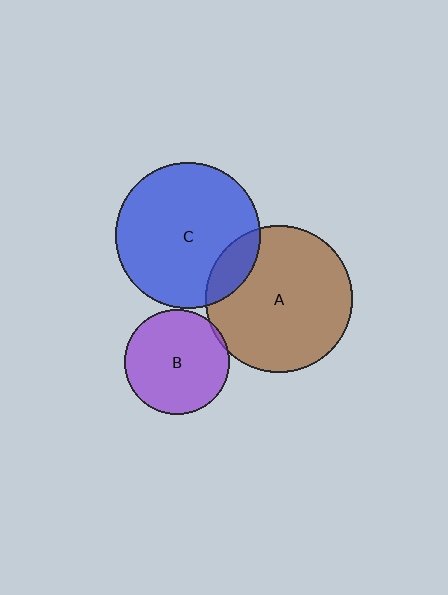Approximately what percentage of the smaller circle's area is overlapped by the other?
Approximately 15%.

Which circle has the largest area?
Circle A (brown).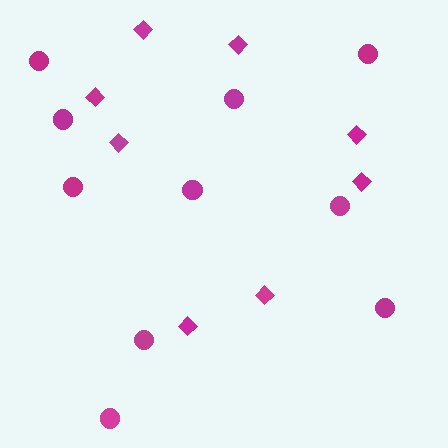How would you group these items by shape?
There are 2 groups: one group of circles (10) and one group of diamonds (8).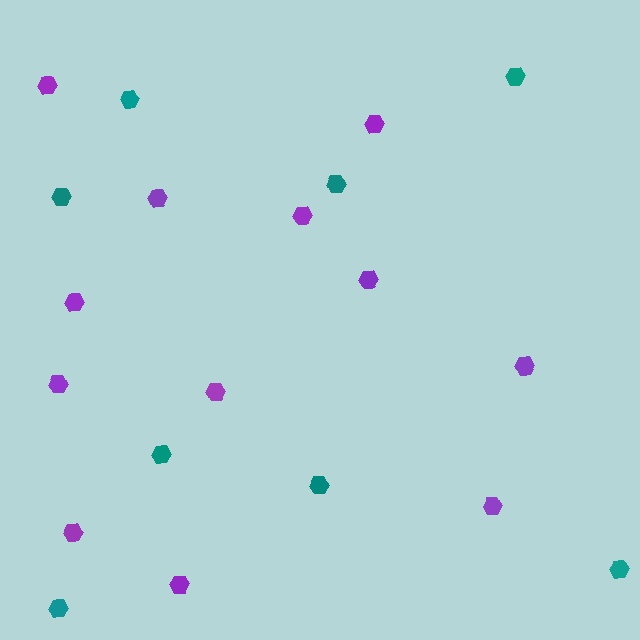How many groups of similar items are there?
There are 2 groups: one group of teal hexagons (8) and one group of purple hexagons (12).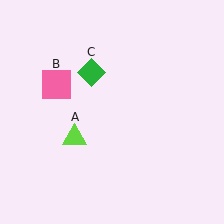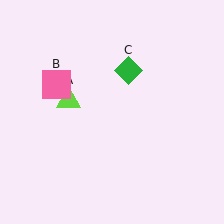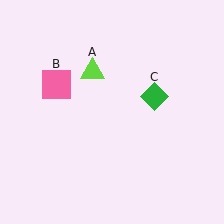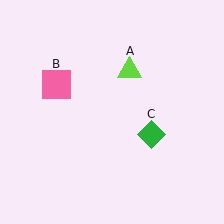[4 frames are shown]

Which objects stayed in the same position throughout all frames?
Pink square (object B) remained stationary.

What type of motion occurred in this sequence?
The lime triangle (object A), green diamond (object C) rotated clockwise around the center of the scene.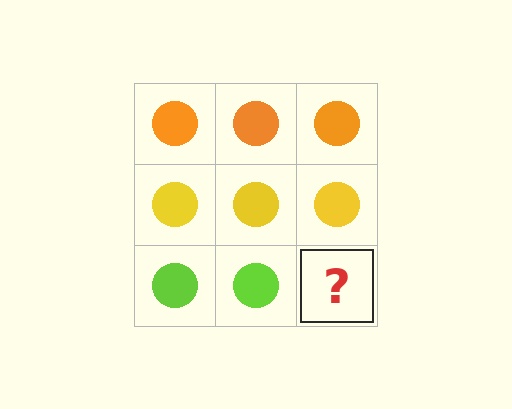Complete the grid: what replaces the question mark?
The question mark should be replaced with a lime circle.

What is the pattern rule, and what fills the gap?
The rule is that each row has a consistent color. The gap should be filled with a lime circle.